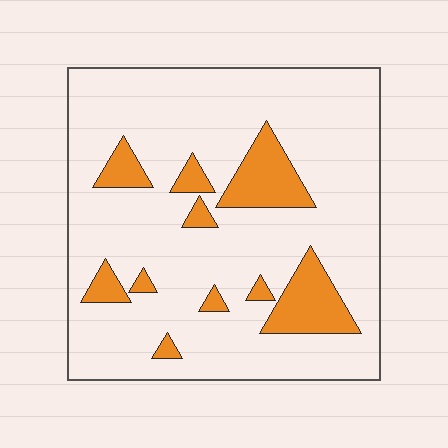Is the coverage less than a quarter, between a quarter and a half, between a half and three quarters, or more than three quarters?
Less than a quarter.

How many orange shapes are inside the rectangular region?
10.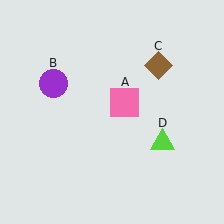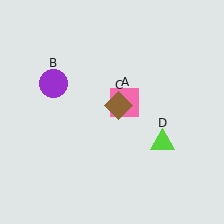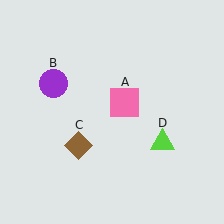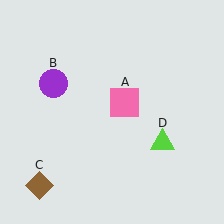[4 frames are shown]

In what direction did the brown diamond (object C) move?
The brown diamond (object C) moved down and to the left.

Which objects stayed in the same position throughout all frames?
Pink square (object A) and purple circle (object B) and lime triangle (object D) remained stationary.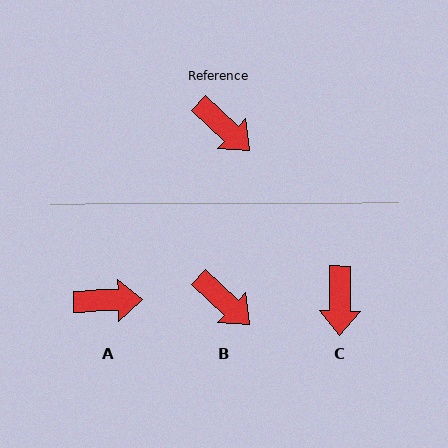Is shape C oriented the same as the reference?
No, it is off by about 47 degrees.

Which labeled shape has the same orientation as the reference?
B.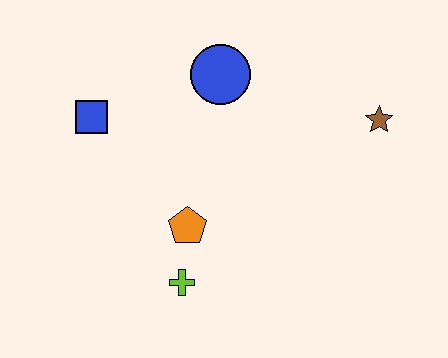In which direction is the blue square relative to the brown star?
The blue square is to the left of the brown star.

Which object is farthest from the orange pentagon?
The brown star is farthest from the orange pentagon.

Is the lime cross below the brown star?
Yes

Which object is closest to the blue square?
The blue circle is closest to the blue square.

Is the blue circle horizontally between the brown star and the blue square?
Yes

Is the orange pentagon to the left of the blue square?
No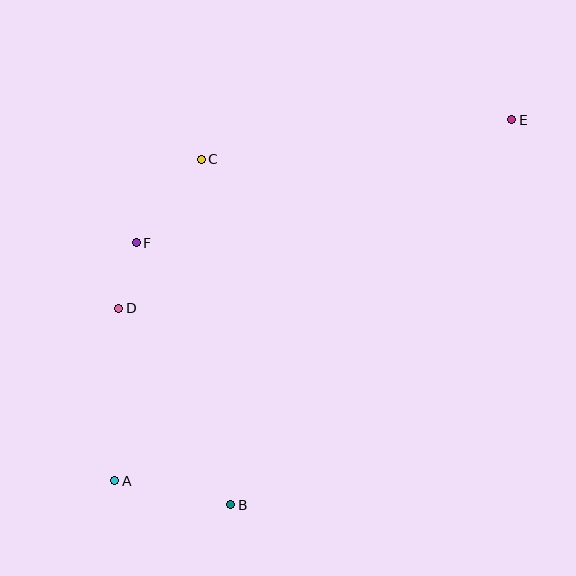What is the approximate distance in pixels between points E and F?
The distance between E and F is approximately 395 pixels.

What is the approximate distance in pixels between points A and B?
The distance between A and B is approximately 119 pixels.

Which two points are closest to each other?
Points D and F are closest to each other.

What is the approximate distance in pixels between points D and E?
The distance between D and E is approximately 436 pixels.